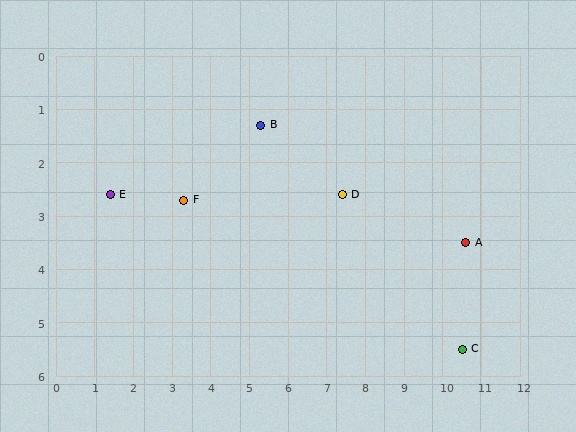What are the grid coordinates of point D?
Point D is at approximately (7.4, 2.6).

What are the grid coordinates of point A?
Point A is at approximately (10.6, 3.5).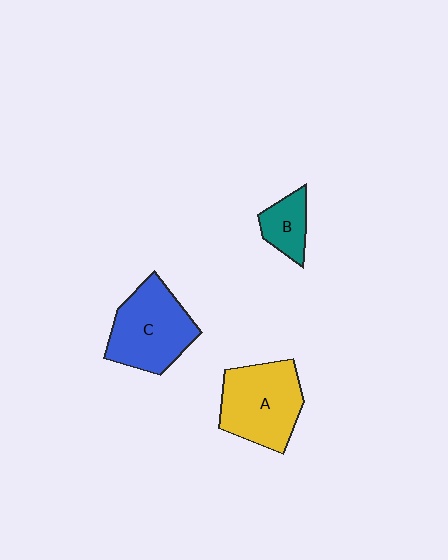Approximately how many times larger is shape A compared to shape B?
Approximately 2.4 times.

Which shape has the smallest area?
Shape B (teal).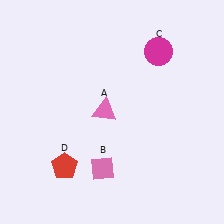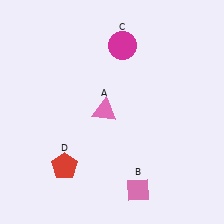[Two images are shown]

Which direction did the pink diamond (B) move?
The pink diamond (B) moved right.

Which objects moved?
The objects that moved are: the pink diamond (B), the magenta circle (C).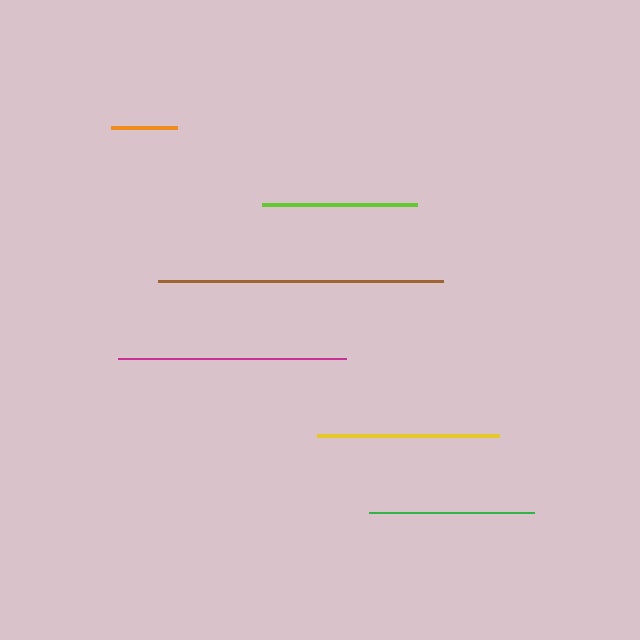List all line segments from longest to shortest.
From longest to shortest: brown, magenta, yellow, green, lime, orange.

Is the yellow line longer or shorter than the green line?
The yellow line is longer than the green line.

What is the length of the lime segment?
The lime segment is approximately 156 pixels long.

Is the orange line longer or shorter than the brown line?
The brown line is longer than the orange line.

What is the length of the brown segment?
The brown segment is approximately 285 pixels long.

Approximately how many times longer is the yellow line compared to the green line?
The yellow line is approximately 1.1 times the length of the green line.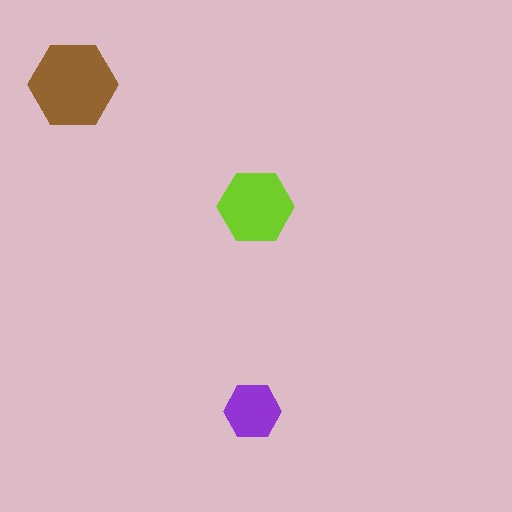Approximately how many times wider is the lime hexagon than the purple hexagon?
About 1.5 times wider.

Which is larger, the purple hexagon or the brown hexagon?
The brown one.